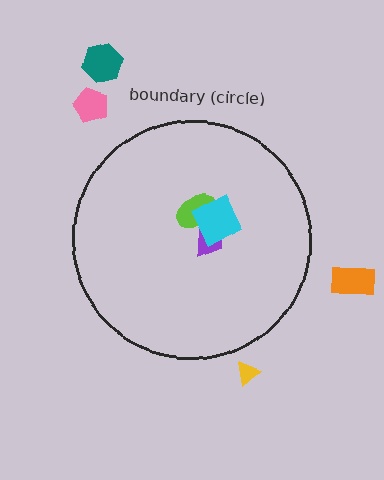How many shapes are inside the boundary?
3 inside, 4 outside.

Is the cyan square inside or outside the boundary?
Inside.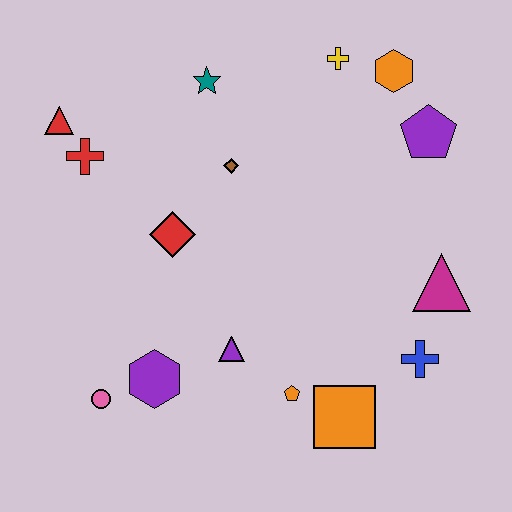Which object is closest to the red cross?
The red triangle is closest to the red cross.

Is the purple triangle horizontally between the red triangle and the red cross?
No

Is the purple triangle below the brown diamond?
Yes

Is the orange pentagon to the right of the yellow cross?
No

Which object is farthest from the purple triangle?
The orange hexagon is farthest from the purple triangle.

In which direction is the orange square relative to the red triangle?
The orange square is below the red triangle.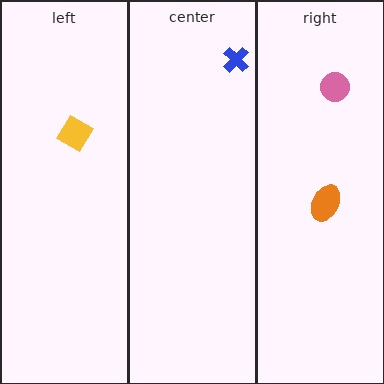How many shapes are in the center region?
1.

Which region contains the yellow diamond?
The left region.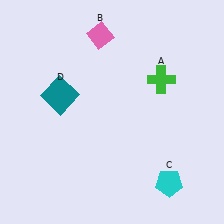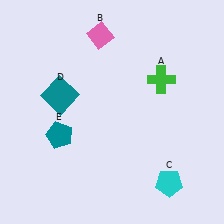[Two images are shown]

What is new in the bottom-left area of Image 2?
A teal pentagon (E) was added in the bottom-left area of Image 2.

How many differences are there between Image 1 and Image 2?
There is 1 difference between the two images.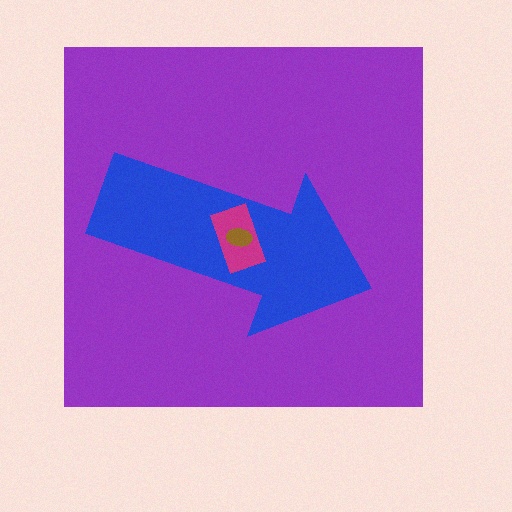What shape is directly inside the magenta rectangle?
The brown ellipse.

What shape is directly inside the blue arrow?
The magenta rectangle.